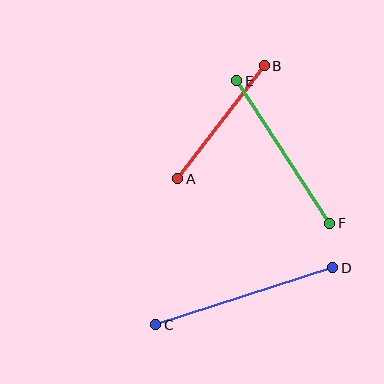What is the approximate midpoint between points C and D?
The midpoint is at approximately (244, 296) pixels.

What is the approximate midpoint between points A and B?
The midpoint is at approximately (221, 122) pixels.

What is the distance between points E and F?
The distance is approximately 170 pixels.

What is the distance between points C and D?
The distance is approximately 186 pixels.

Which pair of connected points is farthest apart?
Points C and D are farthest apart.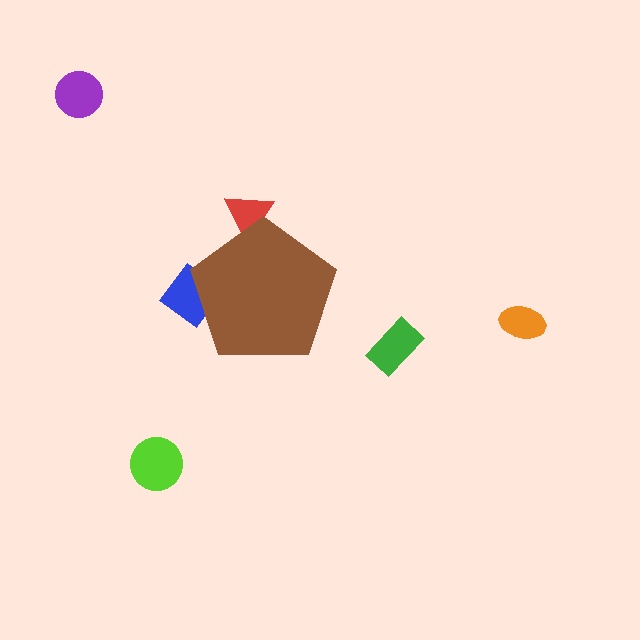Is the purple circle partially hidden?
No, the purple circle is fully visible.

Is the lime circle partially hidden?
No, the lime circle is fully visible.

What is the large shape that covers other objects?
A brown pentagon.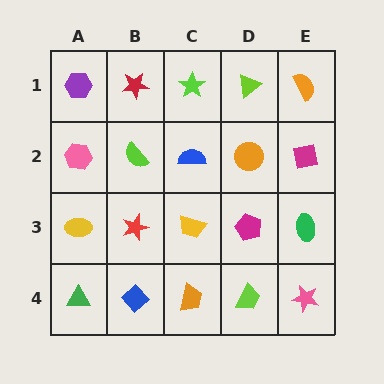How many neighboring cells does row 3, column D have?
4.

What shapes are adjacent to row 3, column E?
A magenta square (row 2, column E), a pink star (row 4, column E), a magenta pentagon (row 3, column D).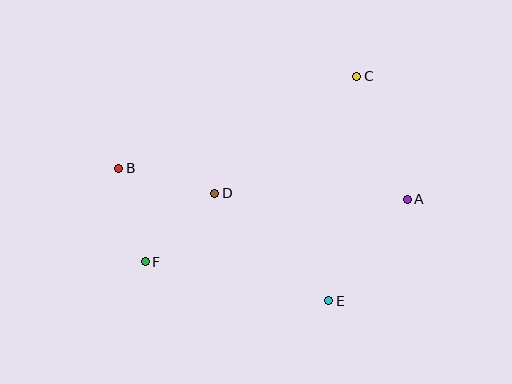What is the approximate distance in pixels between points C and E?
The distance between C and E is approximately 227 pixels.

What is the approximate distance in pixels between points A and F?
The distance between A and F is approximately 270 pixels.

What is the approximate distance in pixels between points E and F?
The distance between E and F is approximately 188 pixels.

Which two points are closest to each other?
Points B and F are closest to each other.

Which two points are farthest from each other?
Points A and B are farthest from each other.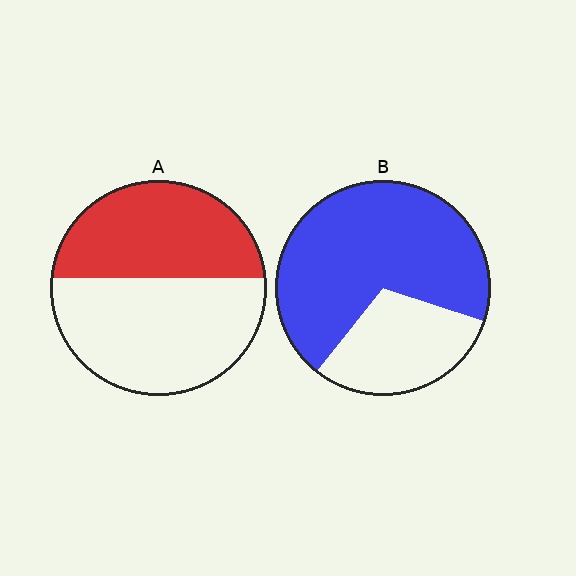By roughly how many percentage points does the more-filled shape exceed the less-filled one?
By roughly 25 percentage points (B over A).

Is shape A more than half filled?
No.